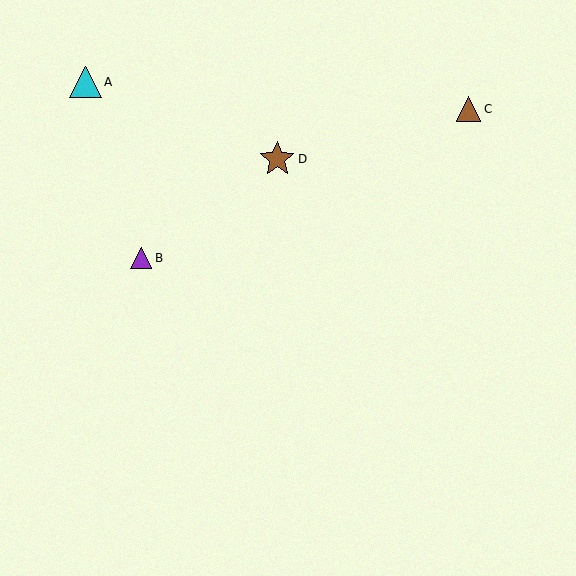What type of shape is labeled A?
Shape A is a cyan triangle.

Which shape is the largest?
The brown star (labeled D) is the largest.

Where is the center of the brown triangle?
The center of the brown triangle is at (468, 109).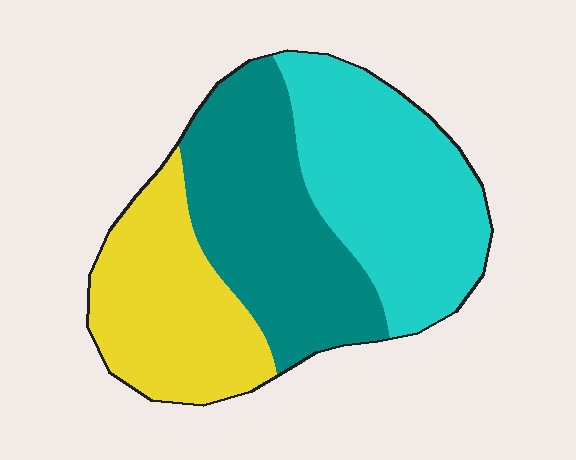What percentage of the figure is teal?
Teal covers about 35% of the figure.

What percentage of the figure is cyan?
Cyan takes up about three eighths (3/8) of the figure.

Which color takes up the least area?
Yellow, at roughly 30%.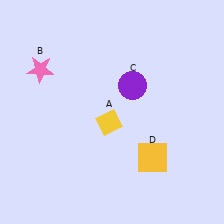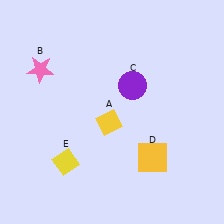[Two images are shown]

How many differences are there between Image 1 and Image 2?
There is 1 difference between the two images.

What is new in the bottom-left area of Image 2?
A yellow diamond (E) was added in the bottom-left area of Image 2.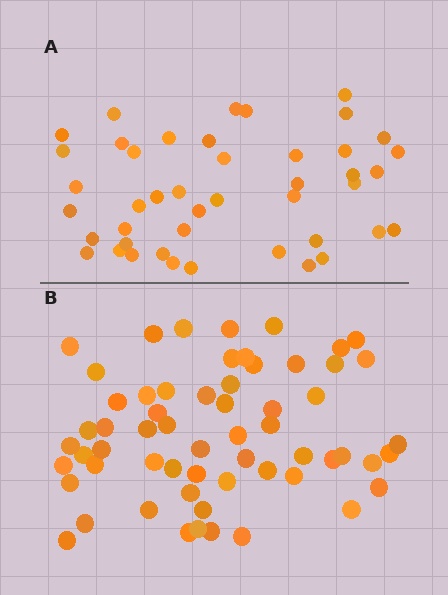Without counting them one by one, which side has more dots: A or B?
Region B (the bottom region) has more dots.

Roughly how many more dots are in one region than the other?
Region B has approximately 15 more dots than region A.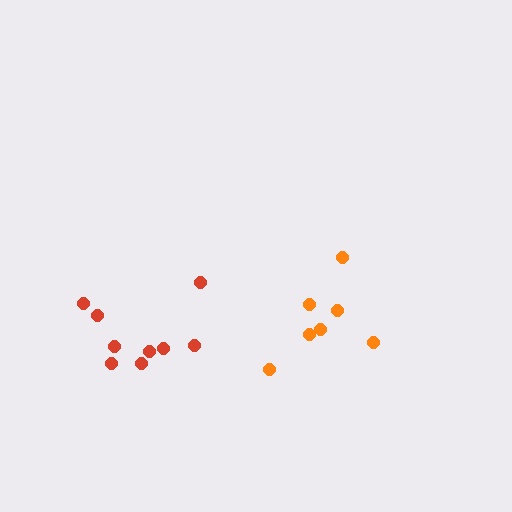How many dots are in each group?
Group 1: 7 dots, Group 2: 9 dots (16 total).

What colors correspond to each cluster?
The clusters are colored: orange, red.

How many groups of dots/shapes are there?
There are 2 groups.